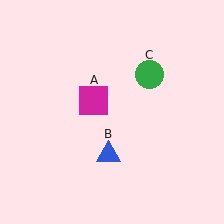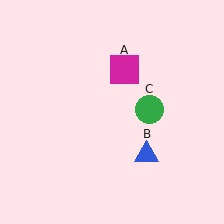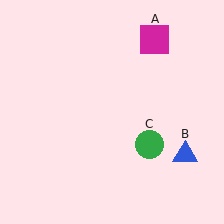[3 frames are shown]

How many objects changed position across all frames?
3 objects changed position: magenta square (object A), blue triangle (object B), green circle (object C).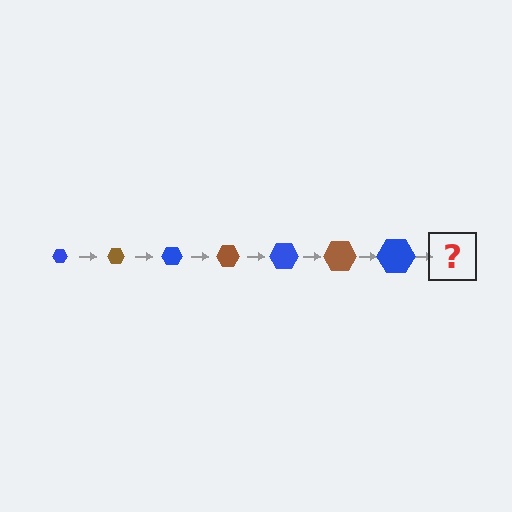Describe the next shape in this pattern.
It should be a brown hexagon, larger than the previous one.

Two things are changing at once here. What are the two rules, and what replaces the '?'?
The two rules are that the hexagon grows larger each step and the color cycles through blue and brown. The '?' should be a brown hexagon, larger than the previous one.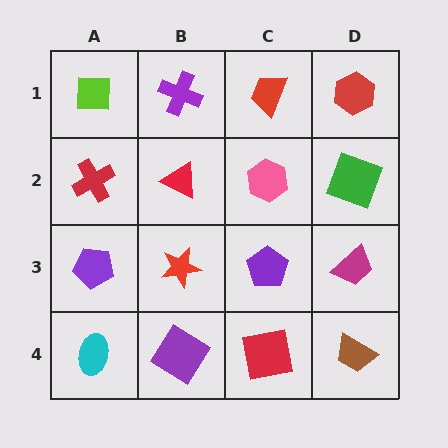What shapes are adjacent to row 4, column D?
A magenta trapezoid (row 3, column D), a red square (row 4, column C).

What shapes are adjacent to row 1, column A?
A red cross (row 2, column A), a purple cross (row 1, column B).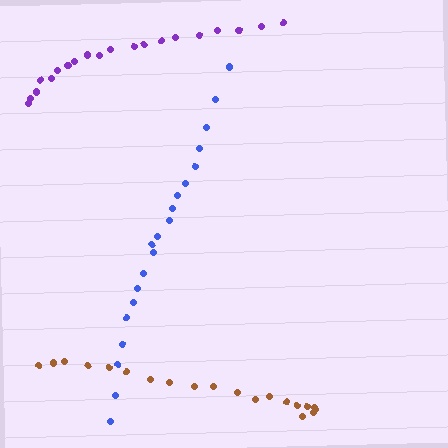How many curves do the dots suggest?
There are 3 distinct paths.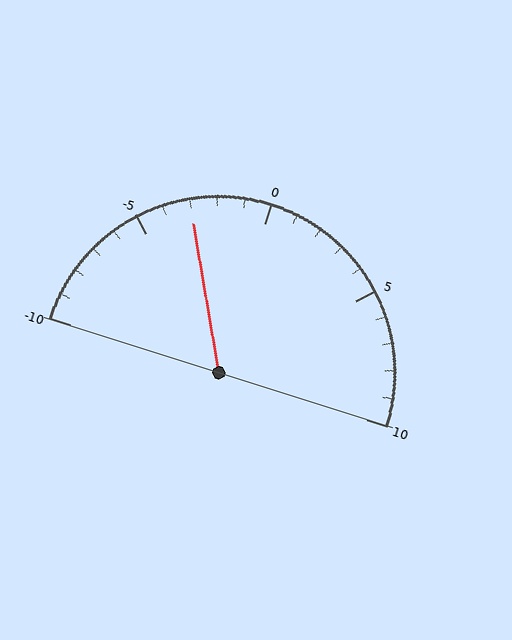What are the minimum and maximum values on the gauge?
The gauge ranges from -10 to 10.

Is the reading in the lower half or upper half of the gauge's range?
The reading is in the lower half of the range (-10 to 10).